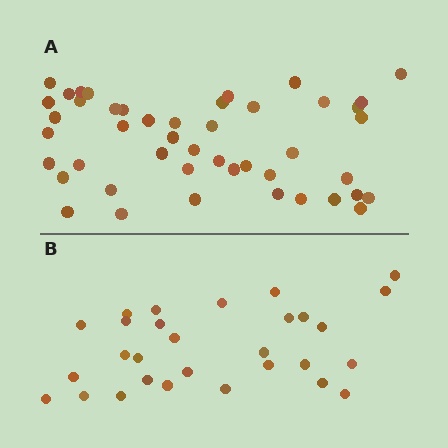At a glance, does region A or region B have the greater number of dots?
Region A (the top region) has more dots.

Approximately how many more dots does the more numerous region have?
Region A has approximately 15 more dots than region B.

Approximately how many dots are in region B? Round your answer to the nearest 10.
About 30 dots. (The exact count is 29, which rounds to 30.)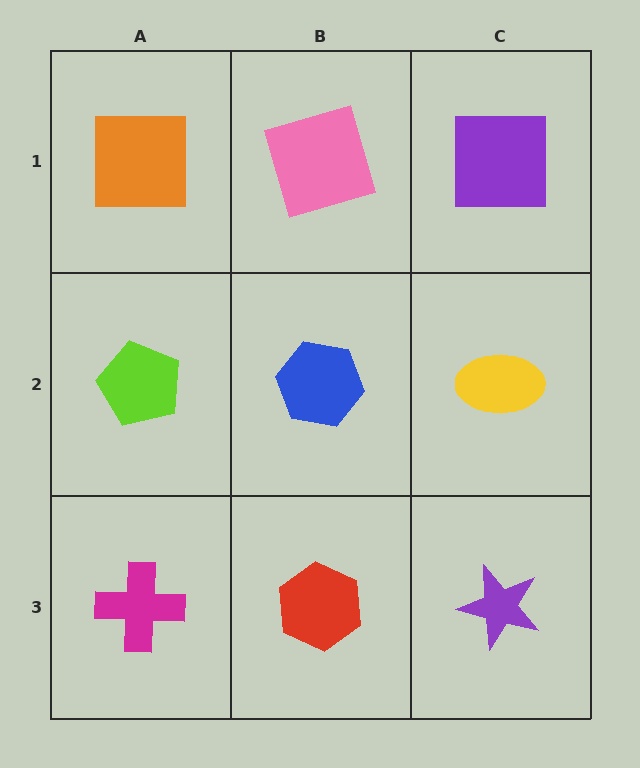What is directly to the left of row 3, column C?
A red hexagon.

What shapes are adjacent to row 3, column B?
A blue hexagon (row 2, column B), a magenta cross (row 3, column A), a purple star (row 3, column C).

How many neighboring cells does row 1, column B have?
3.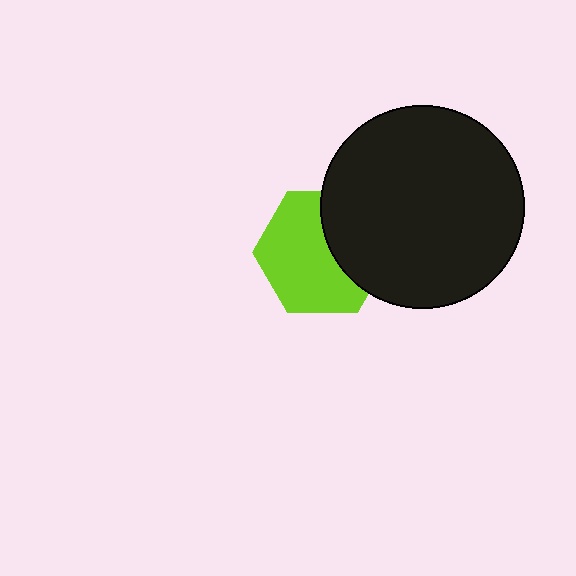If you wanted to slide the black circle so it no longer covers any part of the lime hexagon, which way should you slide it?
Slide it right — that is the most direct way to separate the two shapes.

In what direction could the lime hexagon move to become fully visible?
The lime hexagon could move left. That would shift it out from behind the black circle entirely.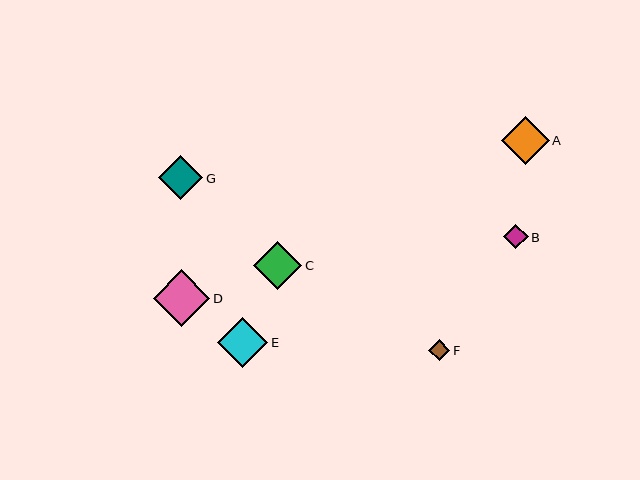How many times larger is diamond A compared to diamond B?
Diamond A is approximately 1.9 times the size of diamond B.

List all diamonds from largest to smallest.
From largest to smallest: D, E, C, A, G, B, F.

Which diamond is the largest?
Diamond D is the largest with a size of approximately 57 pixels.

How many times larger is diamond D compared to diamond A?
Diamond D is approximately 1.2 times the size of diamond A.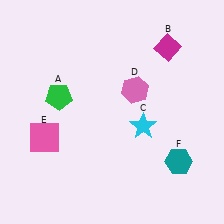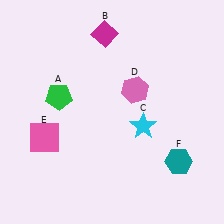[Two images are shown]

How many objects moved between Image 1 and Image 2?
1 object moved between the two images.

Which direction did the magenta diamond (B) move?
The magenta diamond (B) moved left.